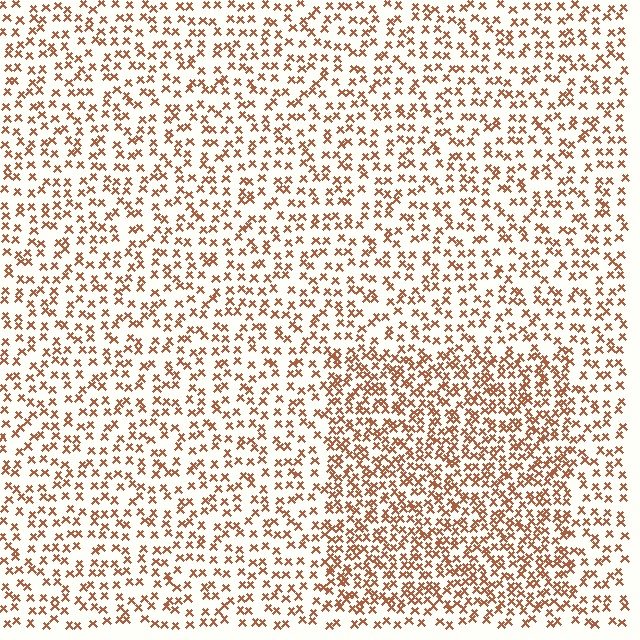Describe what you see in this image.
The image contains small brown elements arranged at two different densities. A rectangle-shaped region is visible where the elements are more densely packed than the surrounding area.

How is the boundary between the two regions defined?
The boundary is defined by a change in element density (approximately 1.9x ratio). All elements are the same color, size, and shape.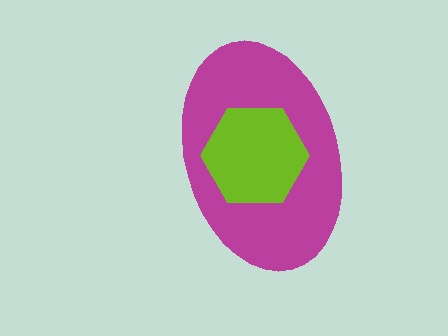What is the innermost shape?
The lime hexagon.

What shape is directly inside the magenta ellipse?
The lime hexagon.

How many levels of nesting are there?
2.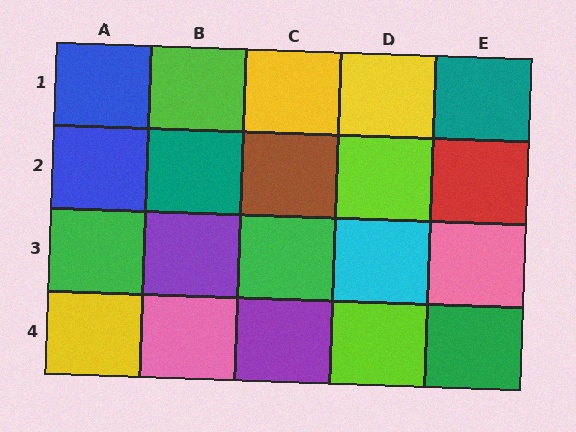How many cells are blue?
2 cells are blue.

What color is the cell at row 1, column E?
Teal.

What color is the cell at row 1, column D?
Yellow.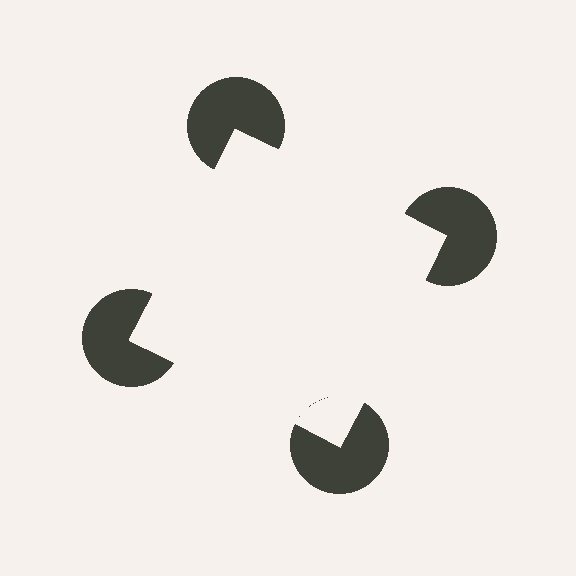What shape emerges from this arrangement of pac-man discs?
An illusory square — its edges are inferred from the aligned wedge cuts in the pac-man discs, not physically drawn.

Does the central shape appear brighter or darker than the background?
It typically appears slightly brighter than the background, even though no actual brightness change is drawn.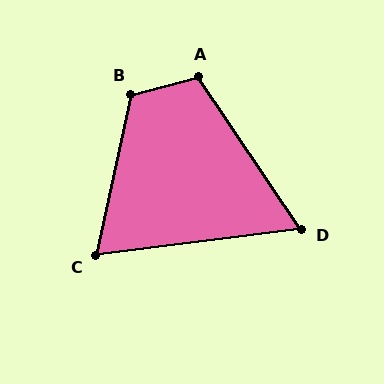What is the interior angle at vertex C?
Approximately 71 degrees (acute).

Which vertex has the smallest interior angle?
D, at approximately 63 degrees.